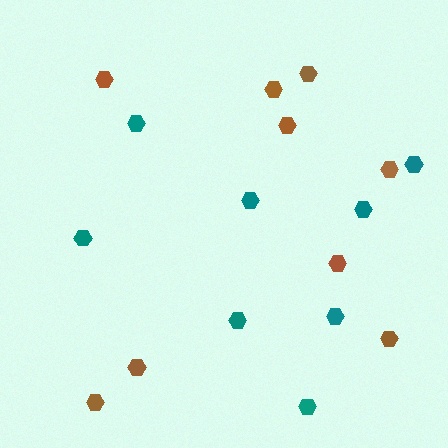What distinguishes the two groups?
There are 2 groups: one group of teal hexagons (8) and one group of brown hexagons (9).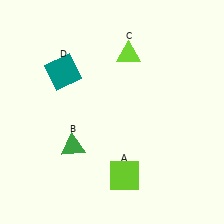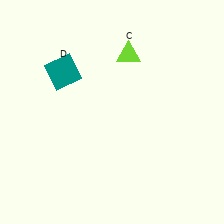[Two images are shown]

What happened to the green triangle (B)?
The green triangle (B) was removed in Image 2. It was in the bottom-left area of Image 1.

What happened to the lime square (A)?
The lime square (A) was removed in Image 2. It was in the bottom-right area of Image 1.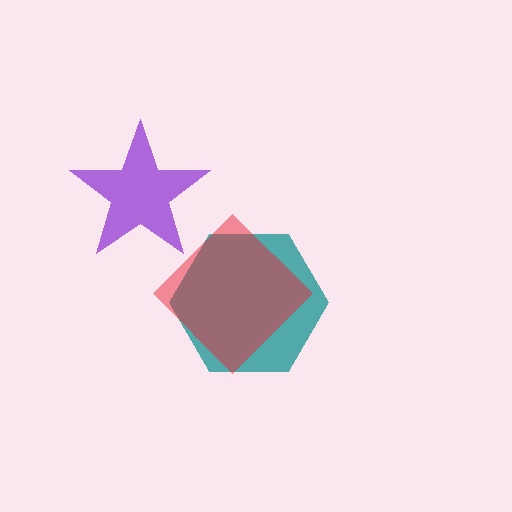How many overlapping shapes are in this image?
There are 3 overlapping shapes in the image.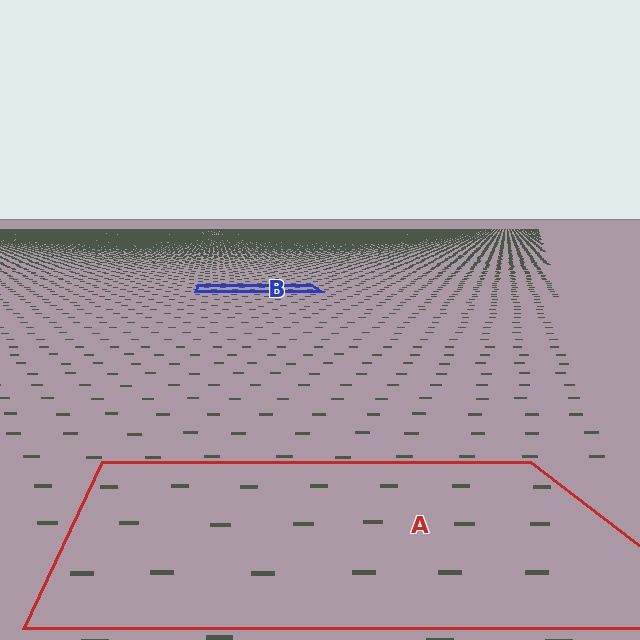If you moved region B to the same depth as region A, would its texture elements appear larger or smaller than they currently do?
They would appear larger. At a closer depth, the same texture elements are projected at a bigger on-screen size.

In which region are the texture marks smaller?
The texture marks are smaller in region B, because it is farther away.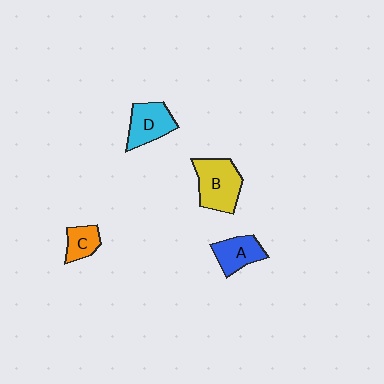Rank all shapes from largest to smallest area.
From largest to smallest: B (yellow), D (cyan), A (blue), C (orange).